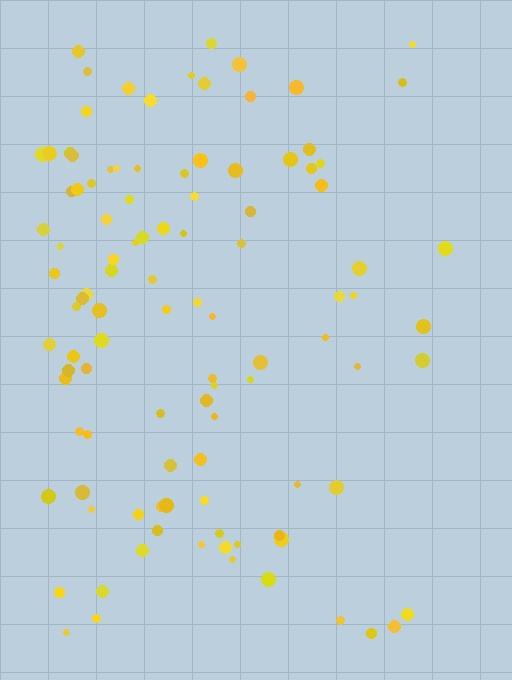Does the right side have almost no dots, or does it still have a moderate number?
Still a moderate number, just noticeably fewer than the left.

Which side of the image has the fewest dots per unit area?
The right.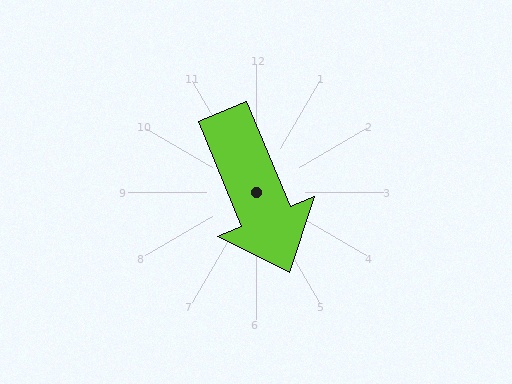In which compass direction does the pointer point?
Southeast.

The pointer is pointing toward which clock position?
Roughly 5 o'clock.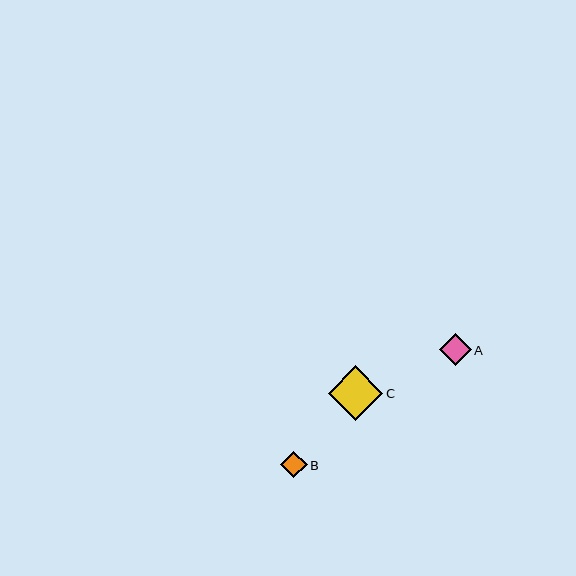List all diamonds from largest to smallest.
From largest to smallest: C, A, B.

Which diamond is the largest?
Diamond C is the largest with a size of approximately 54 pixels.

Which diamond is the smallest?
Diamond B is the smallest with a size of approximately 26 pixels.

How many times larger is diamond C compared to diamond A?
Diamond C is approximately 1.7 times the size of diamond A.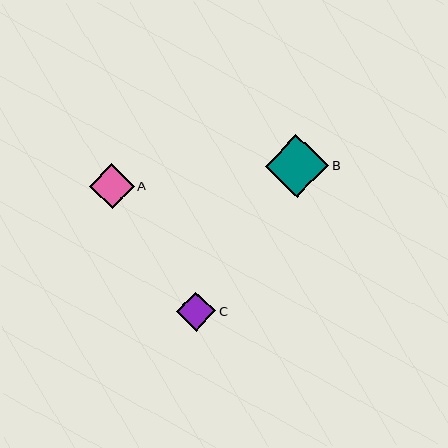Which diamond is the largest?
Diamond B is the largest with a size of approximately 63 pixels.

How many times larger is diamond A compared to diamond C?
Diamond A is approximately 1.1 times the size of diamond C.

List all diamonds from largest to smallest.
From largest to smallest: B, A, C.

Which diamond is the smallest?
Diamond C is the smallest with a size of approximately 39 pixels.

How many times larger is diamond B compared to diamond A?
Diamond B is approximately 1.4 times the size of diamond A.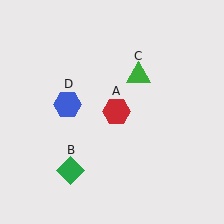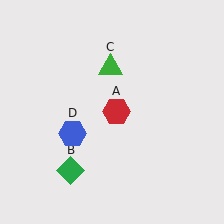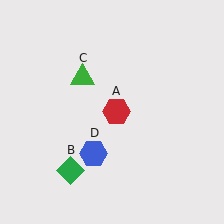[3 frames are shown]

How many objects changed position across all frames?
2 objects changed position: green triangle (object C), blue hexagon (object D).